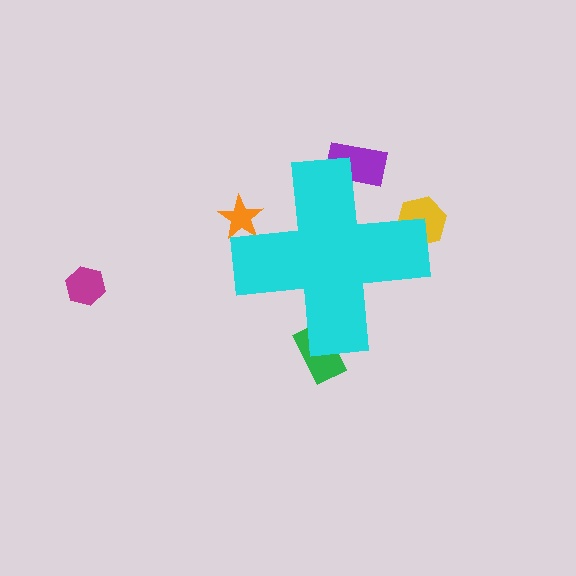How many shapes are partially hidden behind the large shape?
4 shapes are partially hidden.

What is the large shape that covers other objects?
A cyan cross.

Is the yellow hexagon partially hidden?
Yes, the yellow hexagon is partially hidden behind the cyan cross.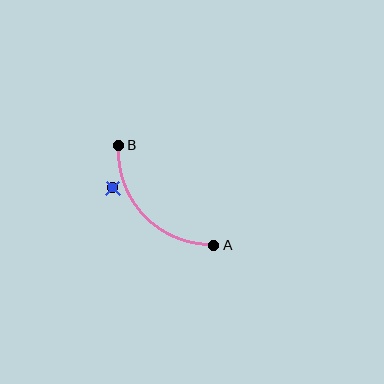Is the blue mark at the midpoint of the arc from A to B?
No — the blue mark does not lie on the arc at all. It sits slightly outside the curve.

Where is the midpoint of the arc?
The arc midpoint is the point on the curve farthest from the straight line joining A and B. It sits below and to the left of that line.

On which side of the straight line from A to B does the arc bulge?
The arc bulges below and to the left of the straight line connecting A and B.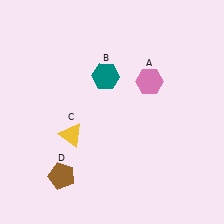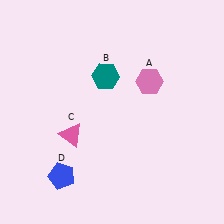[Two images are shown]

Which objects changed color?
C changed from yellow to pink. D changed from brown to blue.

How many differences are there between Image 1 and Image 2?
There are 2 differences between the two images.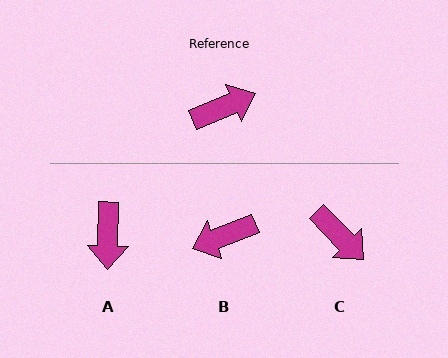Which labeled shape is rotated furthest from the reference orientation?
B, about 178 degrees away.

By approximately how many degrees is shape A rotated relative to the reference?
Approximately 114 degrees clockwise.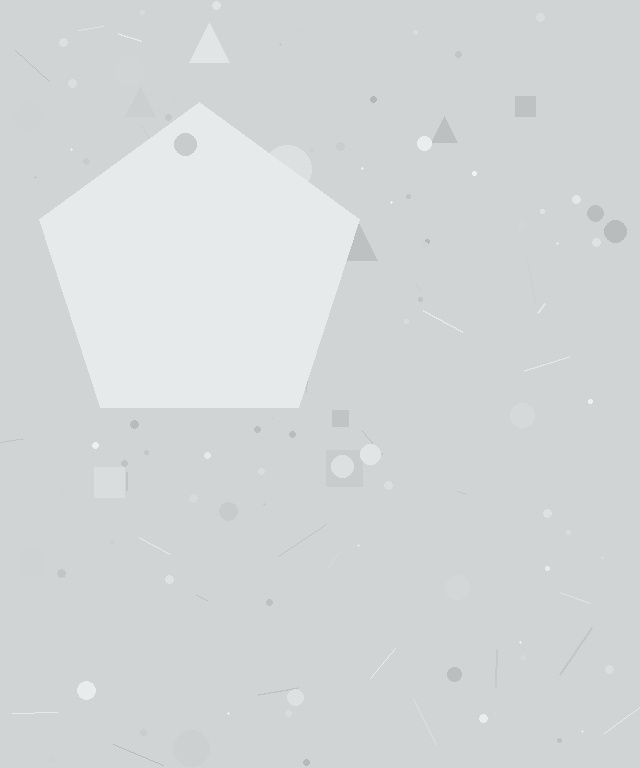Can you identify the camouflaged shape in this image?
The camouflaged shape is a pentagon.